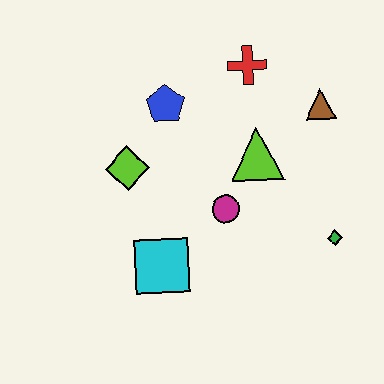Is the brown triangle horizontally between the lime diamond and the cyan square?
No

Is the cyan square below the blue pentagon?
Yes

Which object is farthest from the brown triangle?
The cyan square is farthest from the brown triangle.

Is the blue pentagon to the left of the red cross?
Yes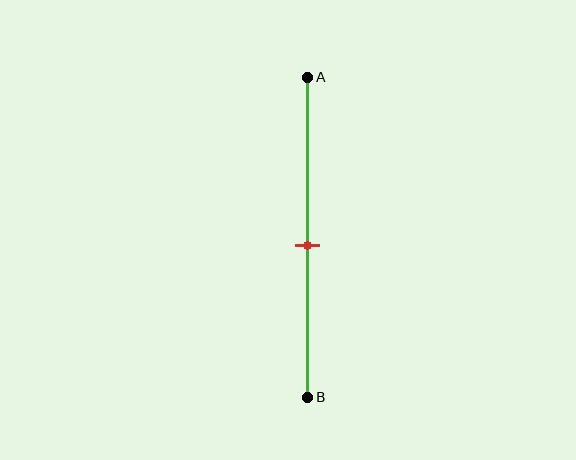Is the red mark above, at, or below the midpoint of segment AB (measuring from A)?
The red mark is approximately at the midpoint of segment AB.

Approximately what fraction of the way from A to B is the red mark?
The red mark is approximately 55% of the way from A to B.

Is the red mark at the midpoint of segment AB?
Yes, the mark is approximately at the midpoint.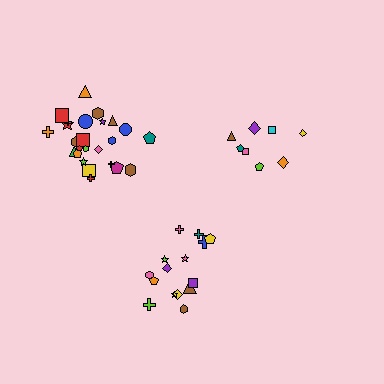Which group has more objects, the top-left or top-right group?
The top-left group.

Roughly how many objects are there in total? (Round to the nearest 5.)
Roughly 50 objects in total.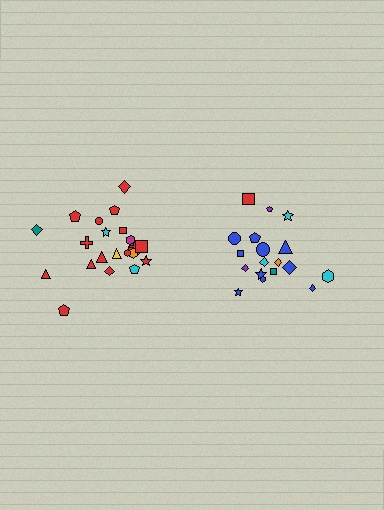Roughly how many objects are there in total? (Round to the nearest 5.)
Roughly 40 objects in total.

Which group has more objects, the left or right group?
The left group.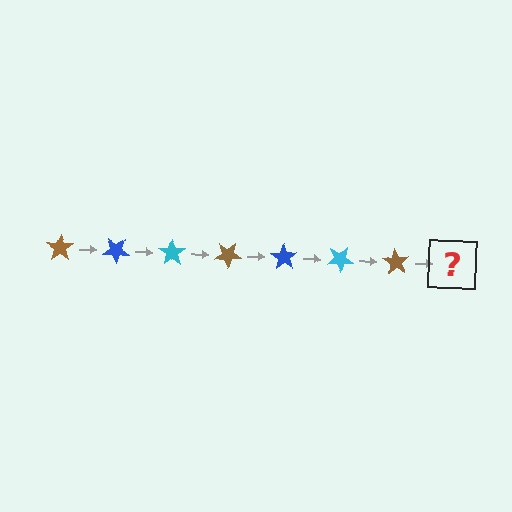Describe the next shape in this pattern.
It should be a blue star, rotated 245 degrees from the start.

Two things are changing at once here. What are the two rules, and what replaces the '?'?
The two rules are that it rotates 35 degrees each step and the color cycles through brown, blue, and cyan. The '?' should be a blue star, rotated 245 degrees from the start.